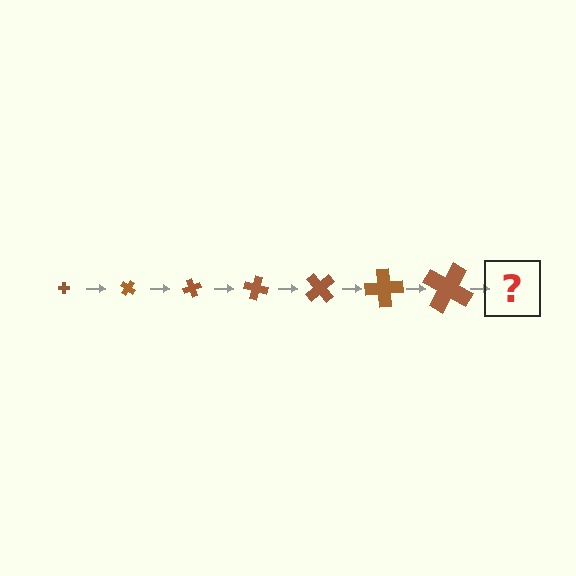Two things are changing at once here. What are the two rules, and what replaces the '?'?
The two rules are that the cross grows larger each step and it rotates 35 degrees each step. The '?' should be a cross, larger than the previous one and rotated 245 degrees from the start.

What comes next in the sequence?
The next element should be a cross, larger than the previous one and rotated 245 degrees from the start.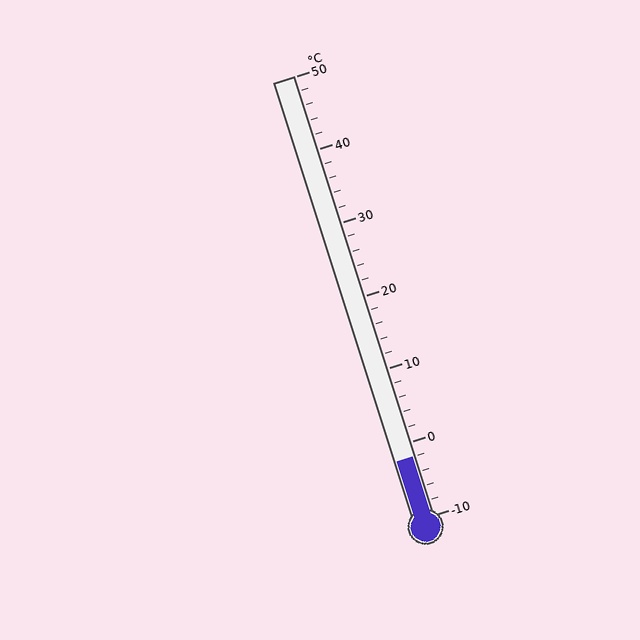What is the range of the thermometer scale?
The thermometer scale ranges from -10°C to 50°C.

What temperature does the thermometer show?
The thermometer shows approximately -2°C.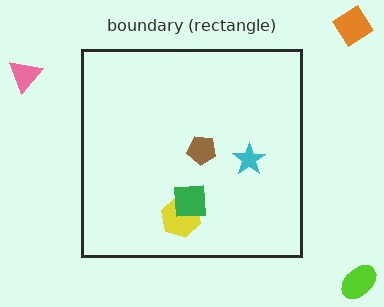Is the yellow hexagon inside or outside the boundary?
Inside.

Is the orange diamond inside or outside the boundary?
Outside.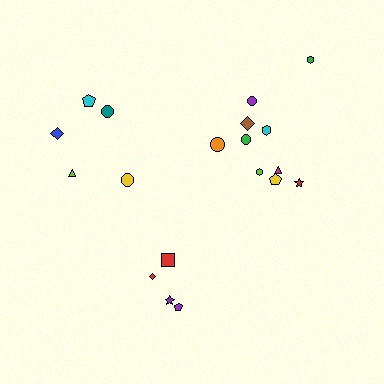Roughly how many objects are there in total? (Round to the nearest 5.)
Roughly 20 objects in total.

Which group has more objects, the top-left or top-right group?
The top-right group.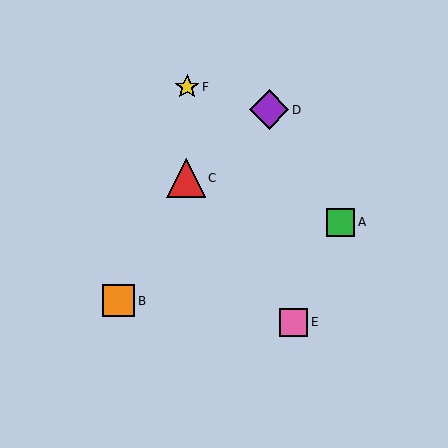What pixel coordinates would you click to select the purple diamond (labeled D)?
Click at (269, 110) to select the purple diamond D.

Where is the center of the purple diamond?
The center of the purple diamond is at (269, 110).